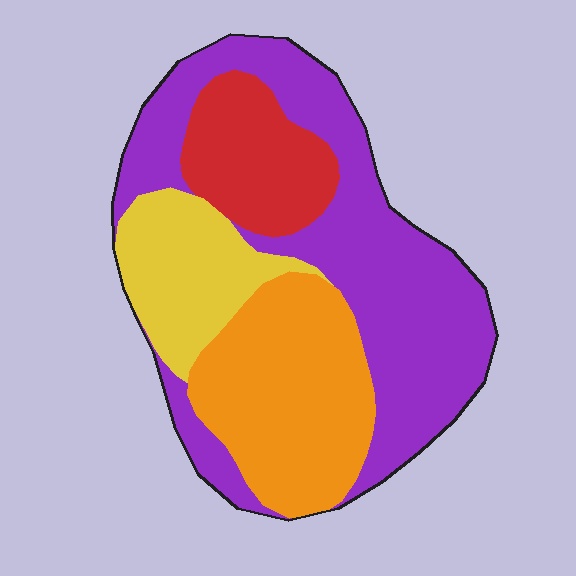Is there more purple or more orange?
Purple.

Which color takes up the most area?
Purple, at roughly 45%.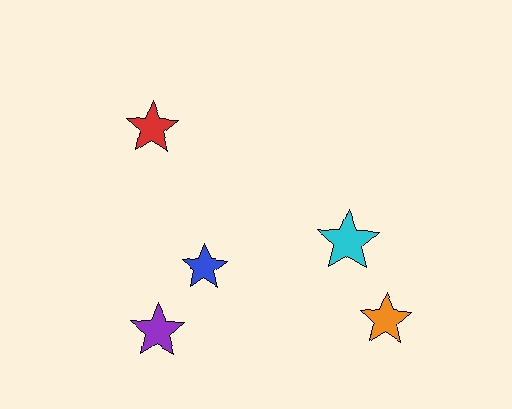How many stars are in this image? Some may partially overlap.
There are 5 stars.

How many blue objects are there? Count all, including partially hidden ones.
There is 1 blue object.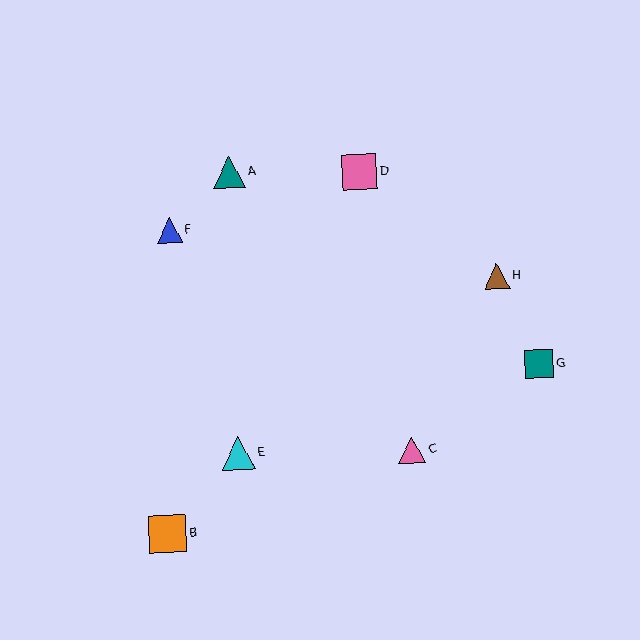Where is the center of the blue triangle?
The center of the blue triangle is at (169, 230).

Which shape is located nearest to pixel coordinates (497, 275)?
The brown triangle (labeled H) at (497, 276) is nearest to that location.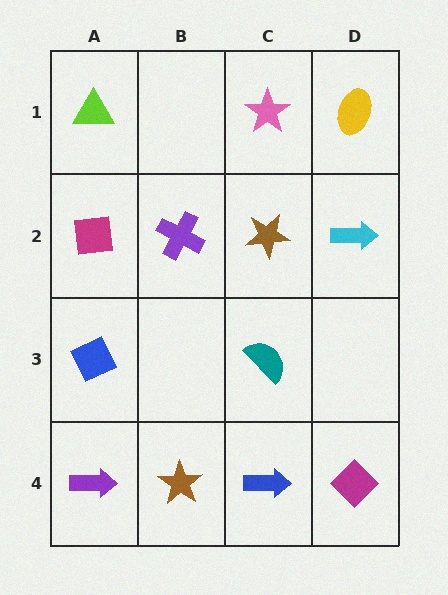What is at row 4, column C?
A blue arrow.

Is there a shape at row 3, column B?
No, that cell is empty.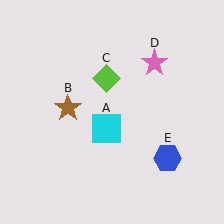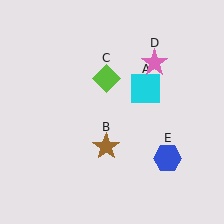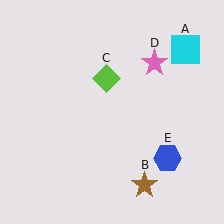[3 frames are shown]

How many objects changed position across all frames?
2 objects changed position: cyan square (object A), brown star (object B).